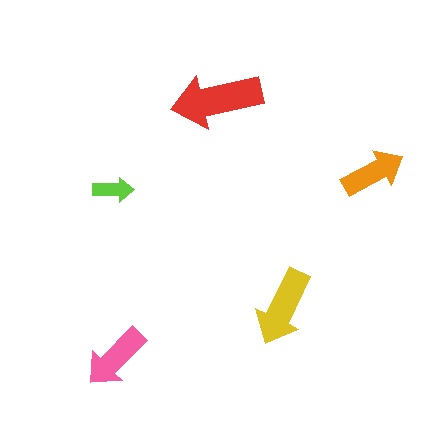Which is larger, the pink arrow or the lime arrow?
The pink one.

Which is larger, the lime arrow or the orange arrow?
The orange one.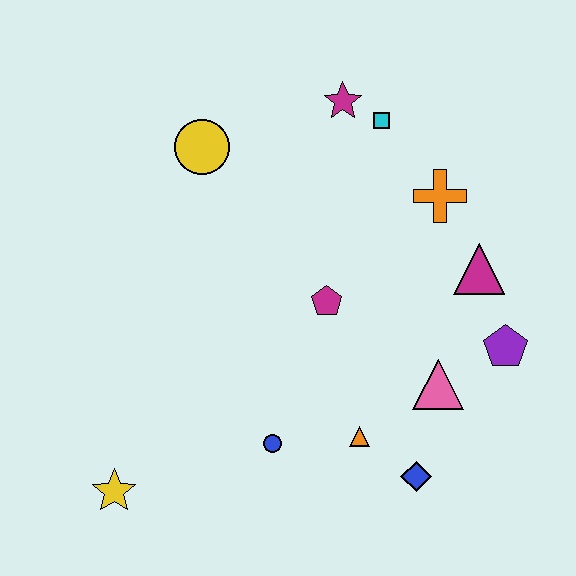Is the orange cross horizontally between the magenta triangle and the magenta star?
Yes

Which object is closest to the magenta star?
The cyan square is closest to the magenta star.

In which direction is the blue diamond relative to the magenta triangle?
The blue diamond is below the magenta triangle.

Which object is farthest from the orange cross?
The yellow star is farthest from the orange cross.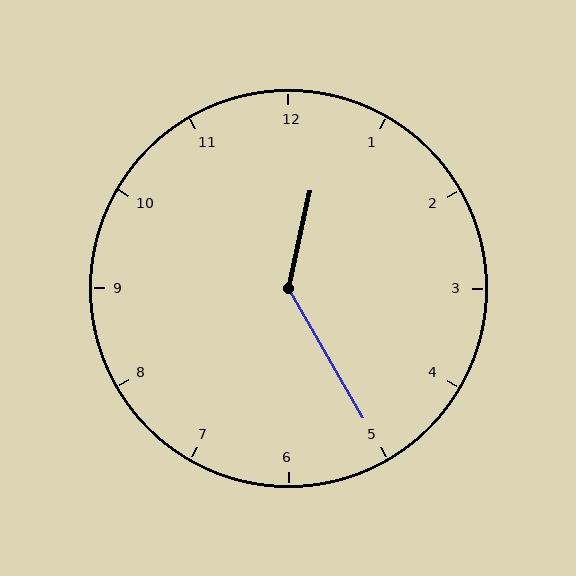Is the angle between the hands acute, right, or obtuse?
It is obtuse.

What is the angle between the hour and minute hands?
Approximately 138 degrees.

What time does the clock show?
12:25.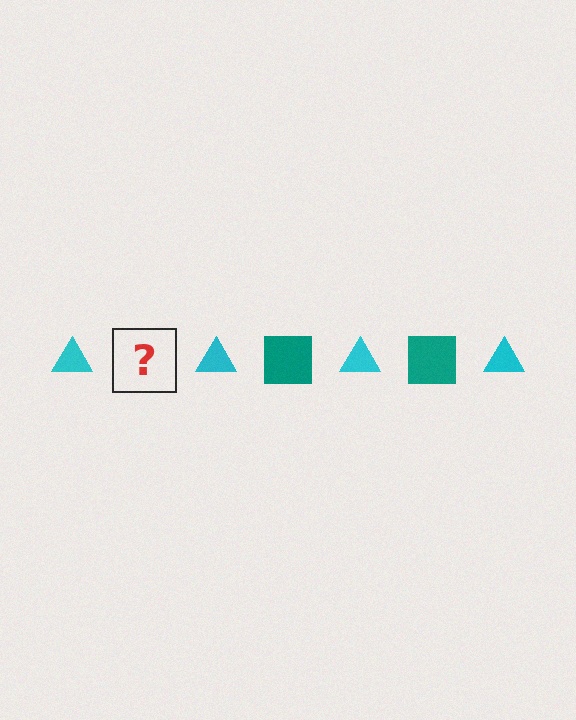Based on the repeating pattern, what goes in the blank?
The blank should be a teal square.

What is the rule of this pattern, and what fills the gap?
The rule is that the pattern alternates between cyan triangle and teal square. The gap should be filled with a teal square.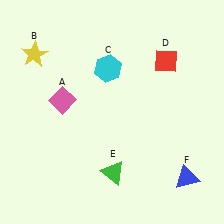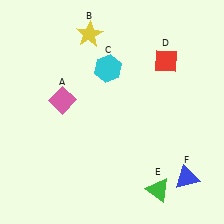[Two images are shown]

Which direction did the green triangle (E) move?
The green triangle (E) moved right.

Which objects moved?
The objects that moved are: the yellow star (B), the green triangle (E).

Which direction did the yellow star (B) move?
The yellow star (B) moved right.